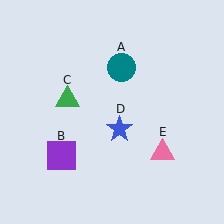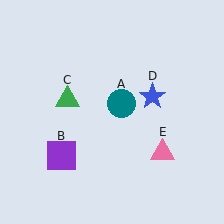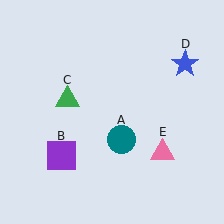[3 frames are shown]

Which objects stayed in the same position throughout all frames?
Purple square (object B) and green triangle (object C) and pink triangle (object E) remained stationary.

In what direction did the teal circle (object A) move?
The teal circle (object A) moved down.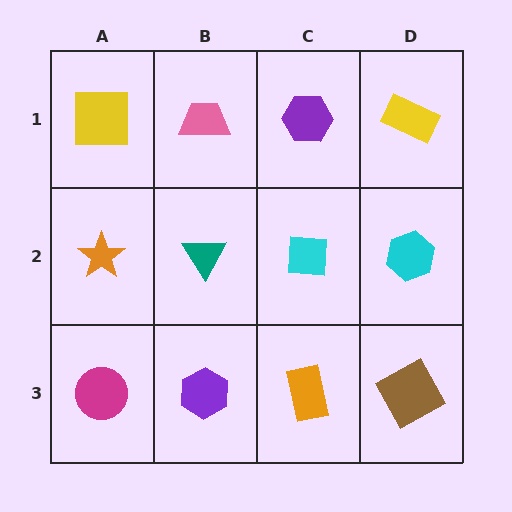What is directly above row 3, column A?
An orange star.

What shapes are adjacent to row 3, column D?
A cyan hexagon (row 2, column D), an orange rectangle (row 3, column C).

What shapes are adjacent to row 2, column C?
A purple hexagon (row 1, column C), an orange rectangle (row 3, column C), a teal triangle (row 2, column B), a cyan hexagon (row 2, column D).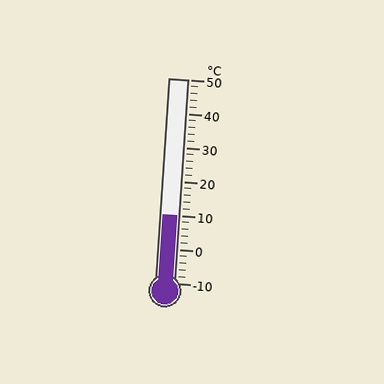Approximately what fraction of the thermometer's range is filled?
The thermometer is filled to approximately 35% of its range.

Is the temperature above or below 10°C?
The temperature is at 10°C.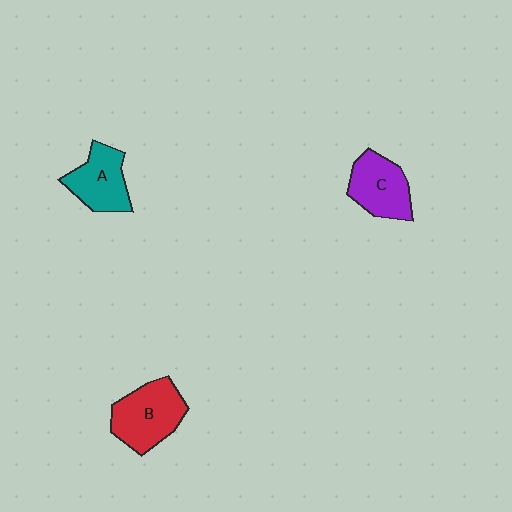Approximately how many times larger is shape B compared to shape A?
Approximately 1.3 times.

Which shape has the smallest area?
Shape A (teal).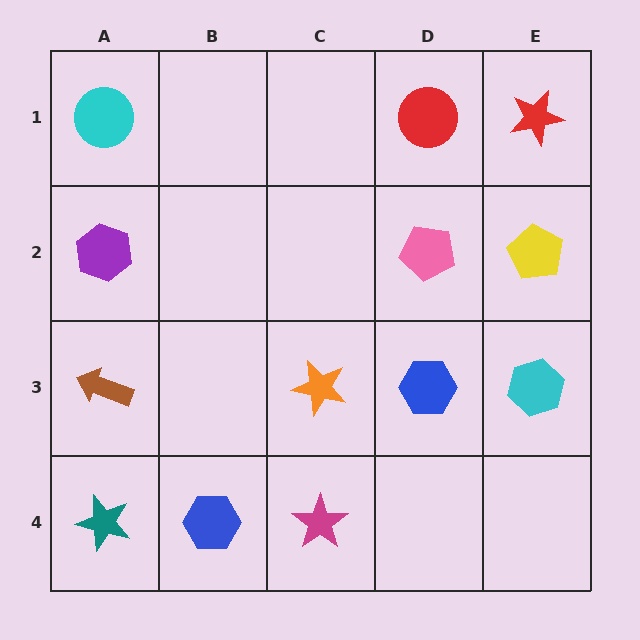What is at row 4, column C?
A magenta star.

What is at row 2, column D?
A pink pentagon.